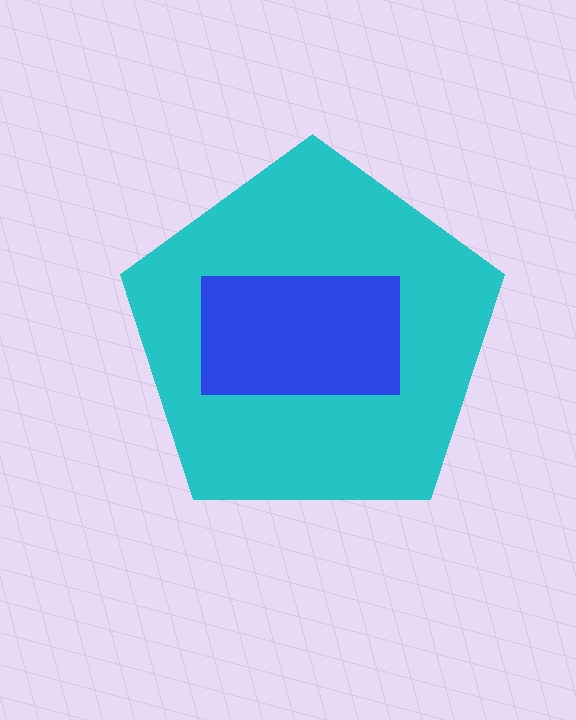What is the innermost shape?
The blue rectangle.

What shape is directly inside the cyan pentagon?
The blue rectangle.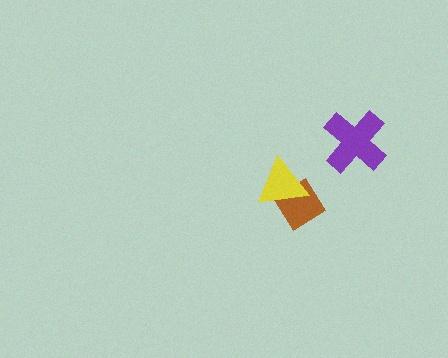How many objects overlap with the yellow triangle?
1 object overlaps with the yellow triangle.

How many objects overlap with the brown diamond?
1 object overlaps with the brown diamond.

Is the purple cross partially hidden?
No, no other shape covers it.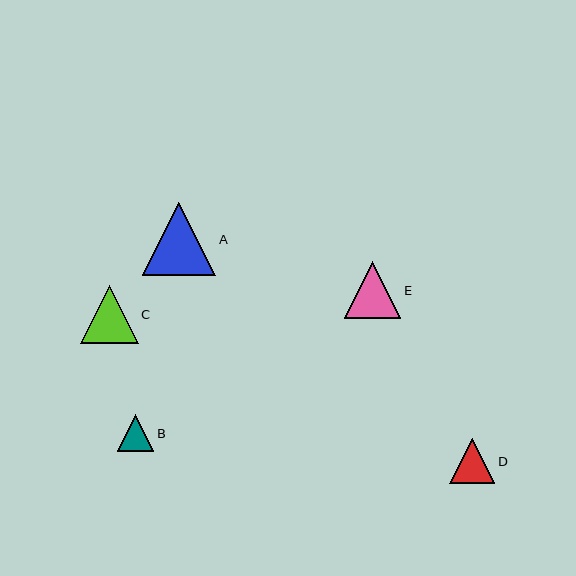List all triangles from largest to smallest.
From largest to smallest: A, C, E, D, B.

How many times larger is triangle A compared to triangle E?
Triangle A is approximately 1.3 times the size of triangle E.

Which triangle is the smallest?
Triangle B is the smallest with a size of approximately 36 pixels.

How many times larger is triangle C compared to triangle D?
Triangle C is approximately 1.3 times the size of triangle D.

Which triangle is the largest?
Triangle A is the largest with a size of approximately 73 pixels.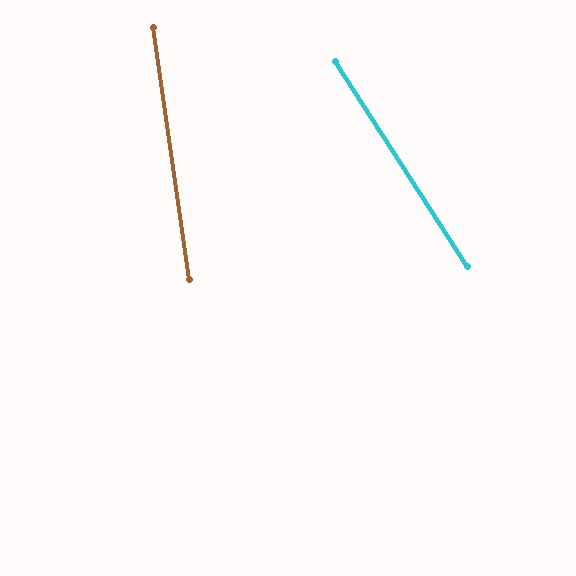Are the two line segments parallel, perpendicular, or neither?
Neither parallel nor perpendicular — they differ by about 24°.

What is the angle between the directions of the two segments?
Approximately 24 degrees.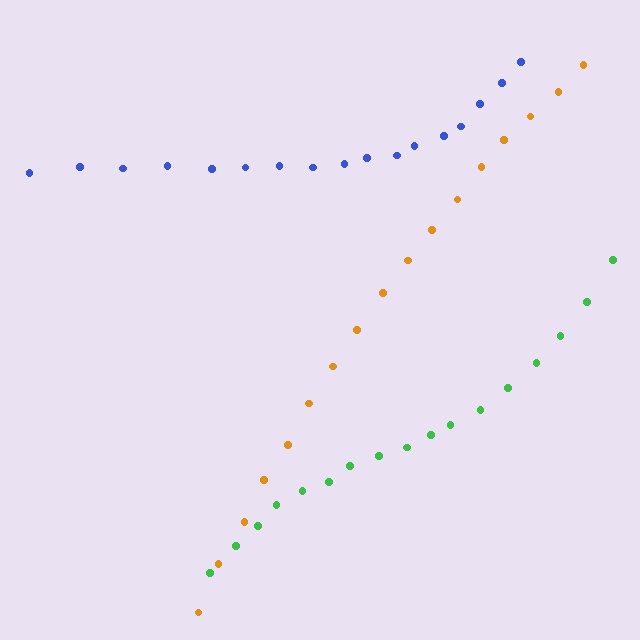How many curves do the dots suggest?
There are 3 distinct paths.